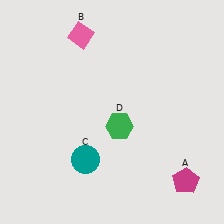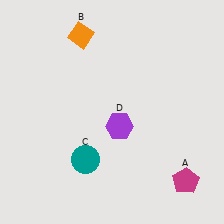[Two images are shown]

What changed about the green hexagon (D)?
In Image 1, D is green. In Image 2, it changed to purple.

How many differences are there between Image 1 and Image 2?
There are 2 differences between the two images.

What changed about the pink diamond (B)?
In Image 1, B is pink. In Image 2, it changed to orange.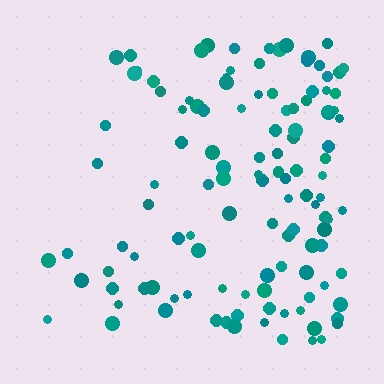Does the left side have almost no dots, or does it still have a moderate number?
Still a moderate number, just noticeably fewer than the right.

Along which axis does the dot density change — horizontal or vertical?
Horizontal.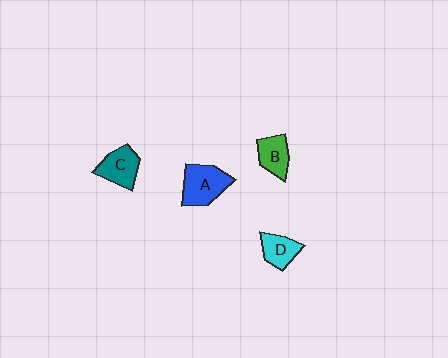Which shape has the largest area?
Shape A (blue).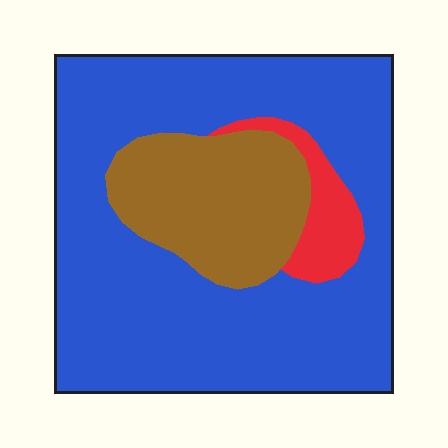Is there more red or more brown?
Brown.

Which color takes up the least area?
Red, at roughly 5%.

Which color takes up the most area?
Blue, at roughly 70%.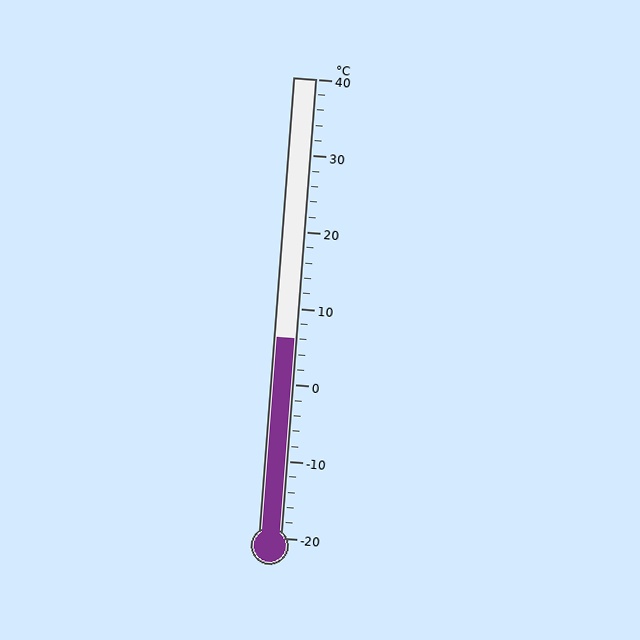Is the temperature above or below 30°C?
The temperature is below 30°C.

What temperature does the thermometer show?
The thermometer shows approximately 6°C.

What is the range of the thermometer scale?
The thermometer scale ranges from -20°C to 40°C.